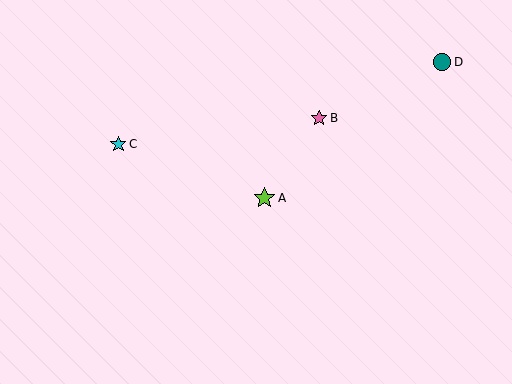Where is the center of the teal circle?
The center of the teal circle is at (442, 62).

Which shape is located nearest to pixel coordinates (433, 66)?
The teal circle (labeled D) at (442, 62) is nearest to that location.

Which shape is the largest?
The lime star (labeled A) is the largest.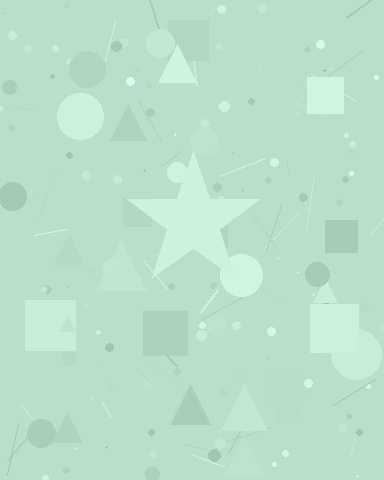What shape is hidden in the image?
A star is hidden in the image.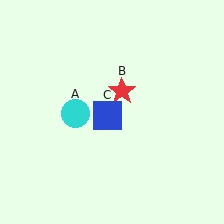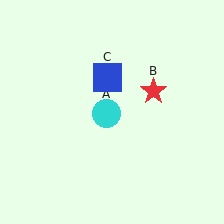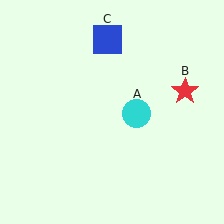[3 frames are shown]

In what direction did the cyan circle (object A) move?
The cyan circle (object A) moved right.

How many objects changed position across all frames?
3 objects changed position: cyan circle (object A), red star (object B), blue square (object C).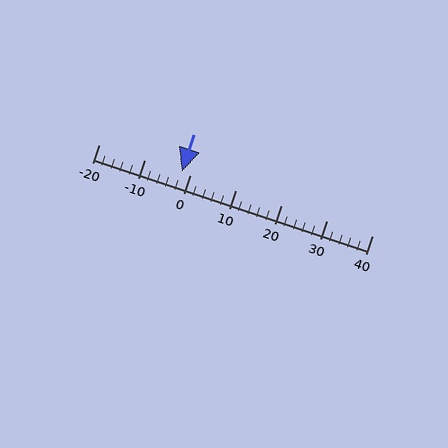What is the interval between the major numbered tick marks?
The major tick marks are spaced 10 units apart.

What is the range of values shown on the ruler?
The ruler shows values from -20 to 40.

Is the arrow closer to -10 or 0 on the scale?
The arrow is closer to 0.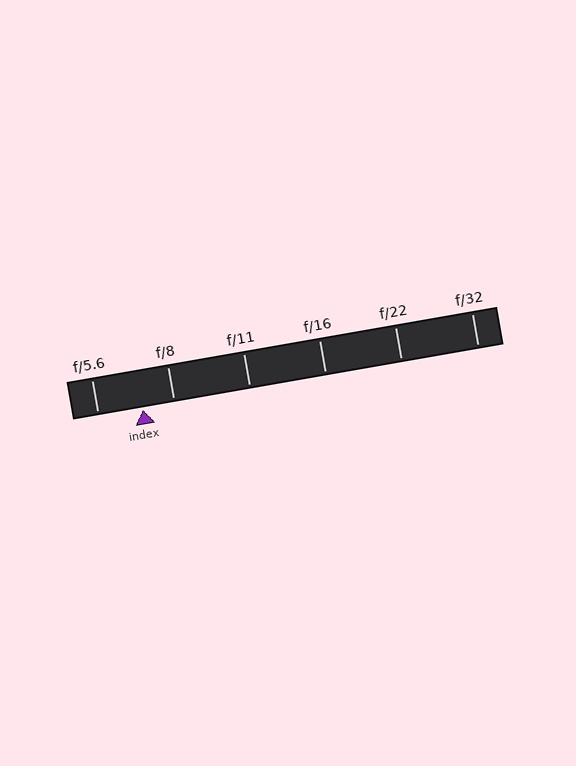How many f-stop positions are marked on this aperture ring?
There are 6 f-stop positions marked.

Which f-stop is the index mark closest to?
The index mark is closest to f/8.